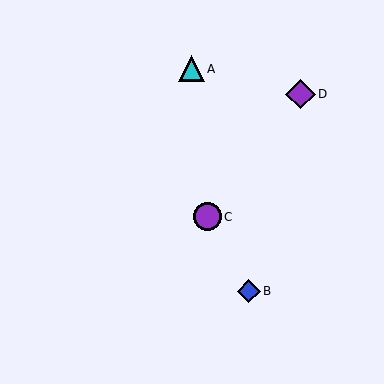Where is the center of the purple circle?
The center of the purple circle is at (207, 217).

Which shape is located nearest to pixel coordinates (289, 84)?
The purple diamond (labeled D) at (300, 94) is nearest to that location.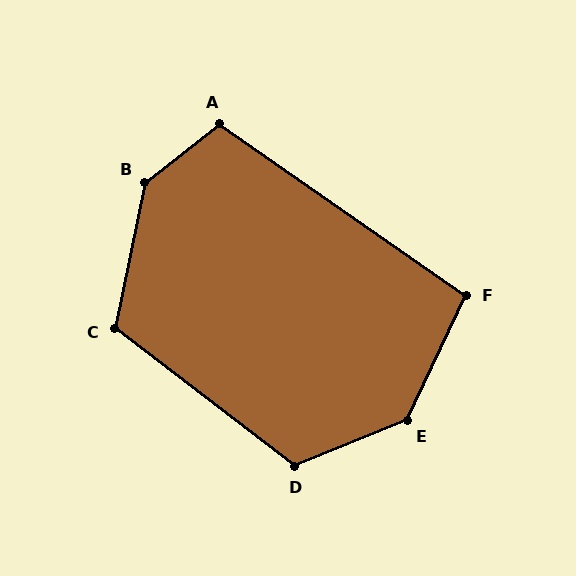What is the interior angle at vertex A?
Approximately 107 degrees (obtuse).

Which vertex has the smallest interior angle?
F, at approximately 100 degrees.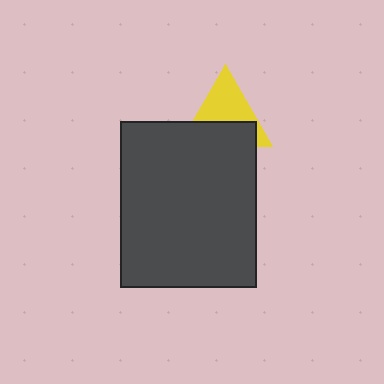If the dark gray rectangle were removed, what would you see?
You would see the complete yellow triangle.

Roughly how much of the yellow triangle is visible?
About half of it is visible (roughly 53%).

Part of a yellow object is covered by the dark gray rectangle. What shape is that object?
It is a triangle.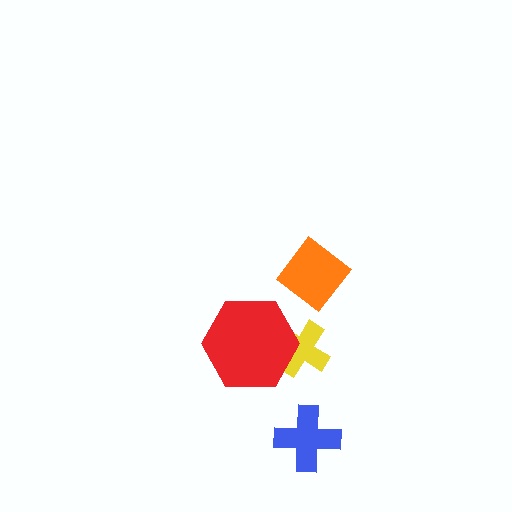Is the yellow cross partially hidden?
Yes, it is partially covered by another shape.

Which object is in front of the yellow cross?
The red hexagon is in front of the yellow cross.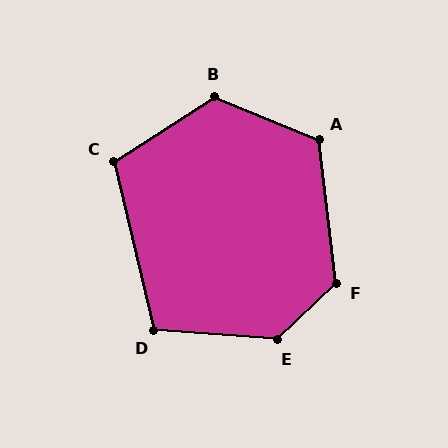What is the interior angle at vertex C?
Approximately 109 degrees (obtuse).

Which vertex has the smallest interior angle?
D, at approximately 108 degrees.